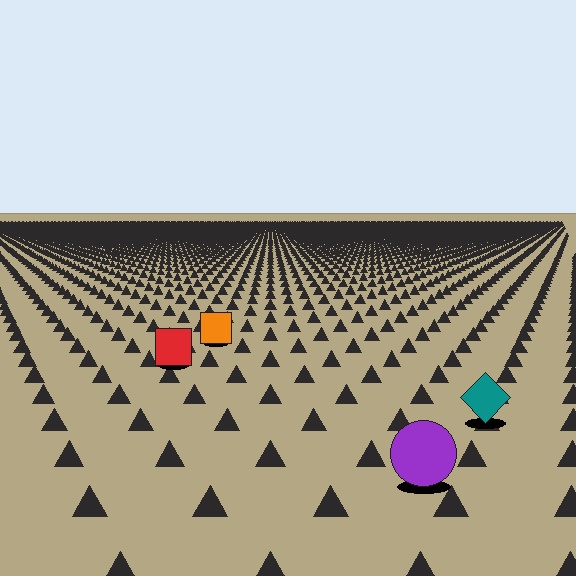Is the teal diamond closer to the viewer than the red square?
Yes. The teal diamond is closer — you can tell from the texture gradient: the ground texture is coarser near it.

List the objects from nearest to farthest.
From nearest to farthest: the purple circle, the teal diamond, the red square, the orange square.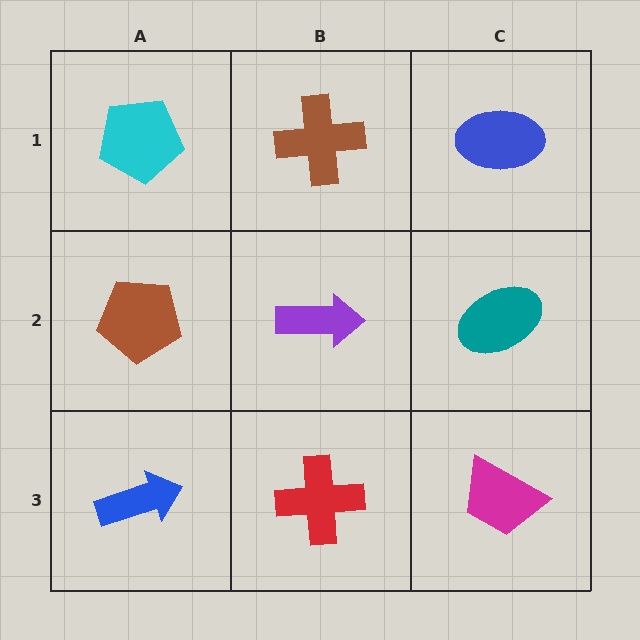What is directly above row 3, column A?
A brown pentagon.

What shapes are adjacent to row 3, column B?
A purple arrow (row 2, column B), a blue arrow (row 3, column A), a magenta trapezoid (row 3, column C).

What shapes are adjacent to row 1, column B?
A purple arrow (row 2, column B), a cyan pentagon (row 1, column A), a blue ellipse (row 1, column C).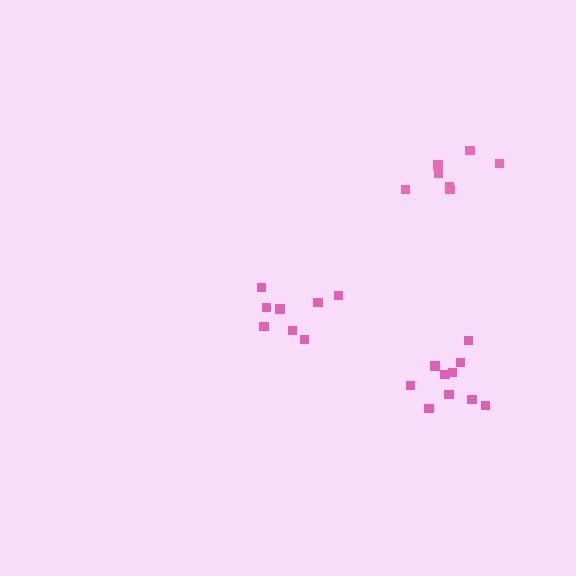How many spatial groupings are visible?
There are 3 spatial groupings.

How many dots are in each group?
Group 1: 8 dots, Group 2: 10 dots, Group 3: 7 dots (25 total).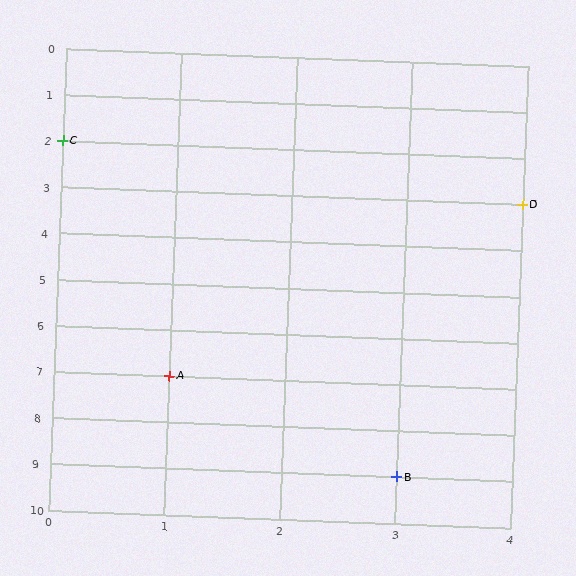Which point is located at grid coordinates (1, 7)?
Point A is at (1, 7).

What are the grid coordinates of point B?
Point B is at grid coordinates (3, 9).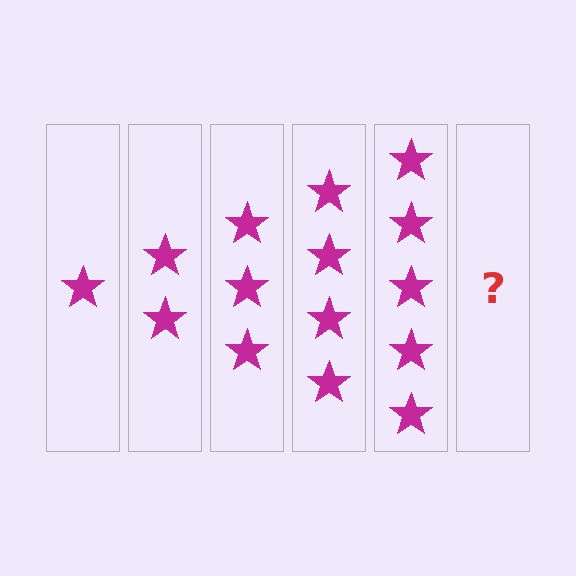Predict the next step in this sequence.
The next step is 6 stars.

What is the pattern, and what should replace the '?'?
The pattern is that each step adds one more star. The '?' should be 6 stars.